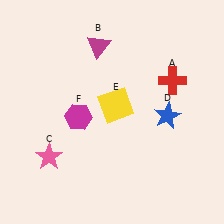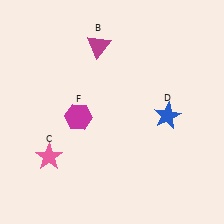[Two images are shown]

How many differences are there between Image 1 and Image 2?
There are 2 differences between the two images.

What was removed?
The yellow square (E), the red cross (A) were removed in Image 2.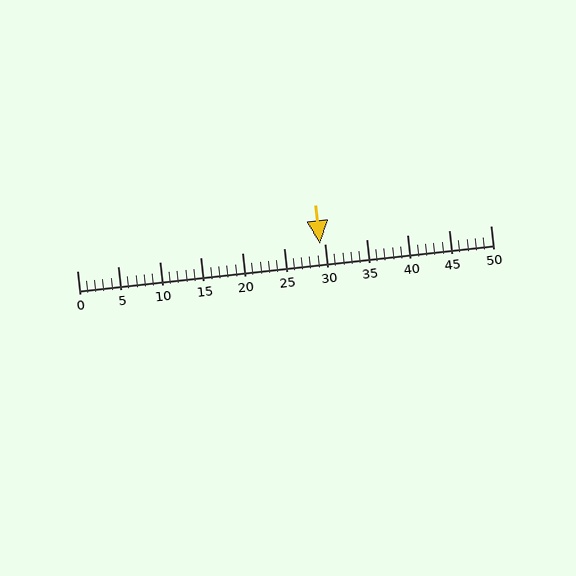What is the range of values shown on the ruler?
The ruler shows values from 0 to 50.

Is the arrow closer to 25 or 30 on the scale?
The arrow is closer to 30.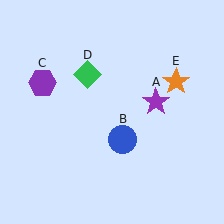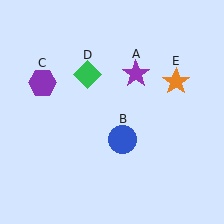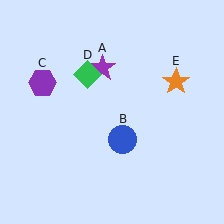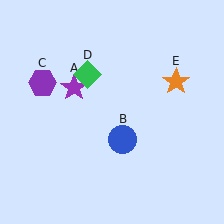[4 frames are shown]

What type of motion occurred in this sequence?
The purple star (object A) rotated counterclockwise around the center of the scene.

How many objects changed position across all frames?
1 object changed position: purple star (object A).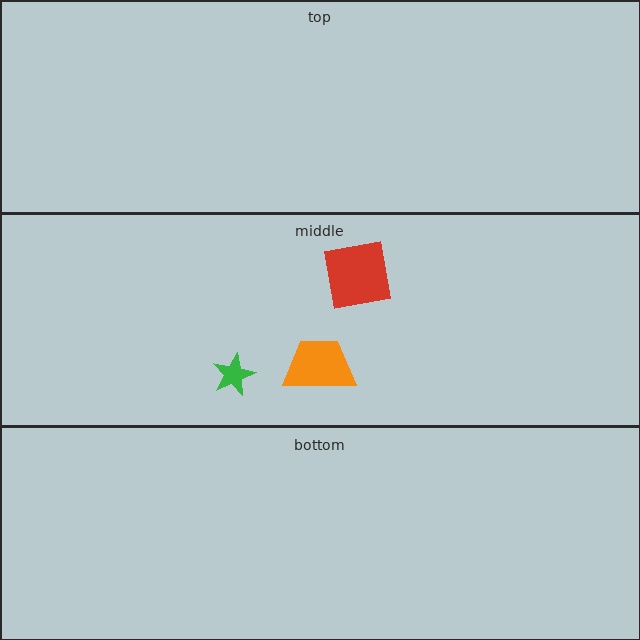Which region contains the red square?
The middle region.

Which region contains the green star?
The middle region.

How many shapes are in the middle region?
3.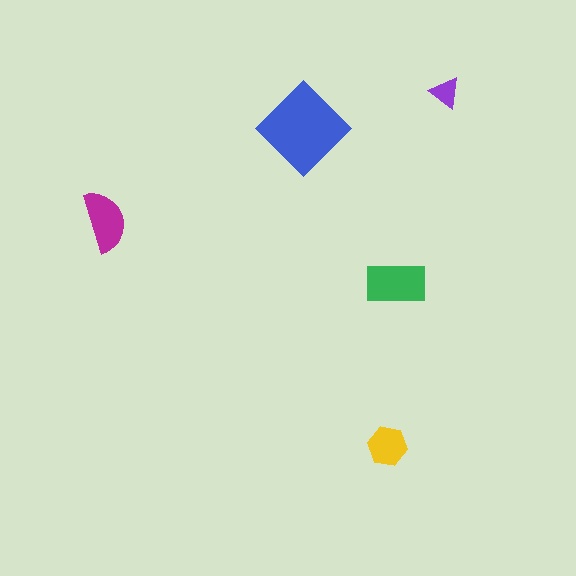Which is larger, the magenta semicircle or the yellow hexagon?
The magenta semicircle.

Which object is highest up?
The purple triangle is topmost.